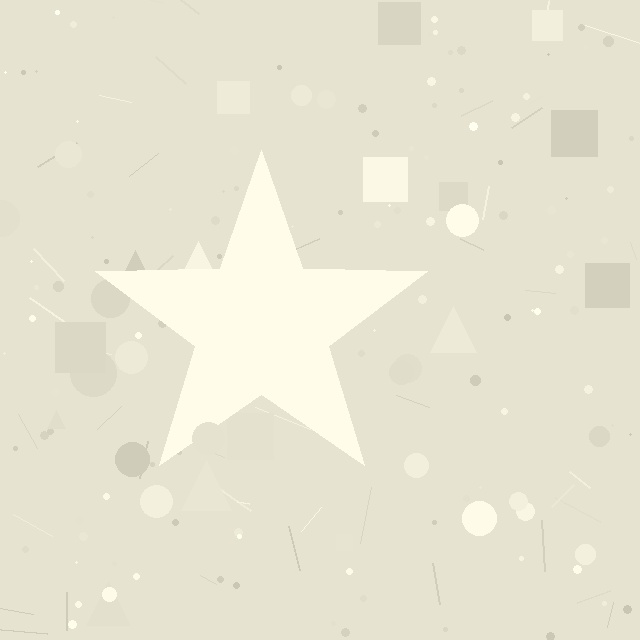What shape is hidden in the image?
A star is hidden in the image.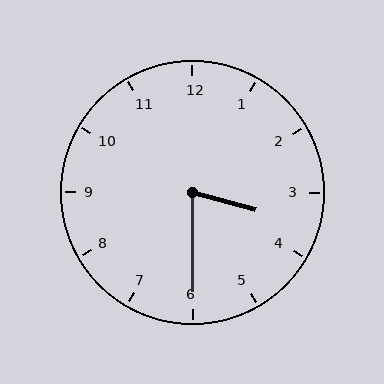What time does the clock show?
3:30.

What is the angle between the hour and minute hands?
Approximately 75 degrees.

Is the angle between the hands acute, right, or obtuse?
It is acute.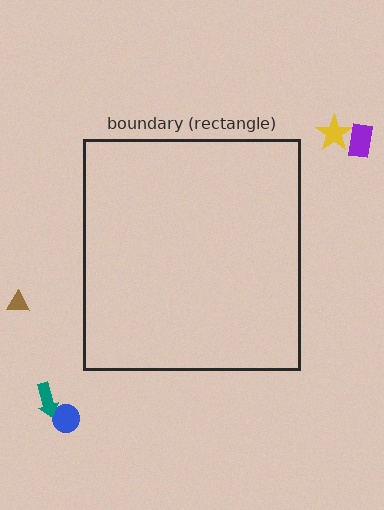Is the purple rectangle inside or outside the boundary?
Outside.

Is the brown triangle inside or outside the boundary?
Outside.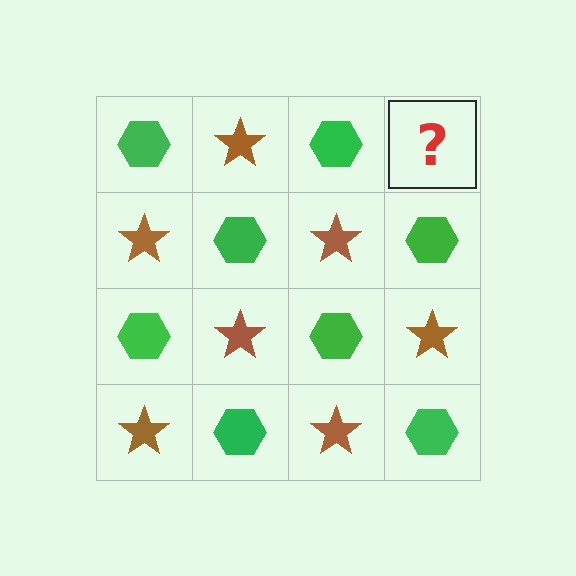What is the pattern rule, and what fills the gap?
The rule is that it alternates green hexagon and brown star in a checkerboard pattern. The gap should be filled with a brown star.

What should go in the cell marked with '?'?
The missing cell should contain a brown star.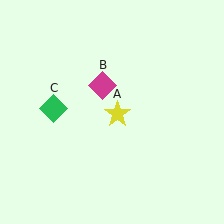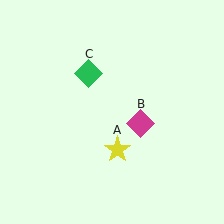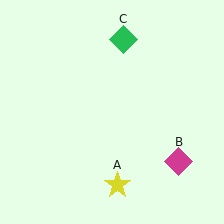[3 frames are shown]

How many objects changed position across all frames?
3 objects changed position: yellow star (object A), magenta diamond (object B), green diamond (object C).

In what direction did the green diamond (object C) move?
The green diamond (object C) moved up and to the right.